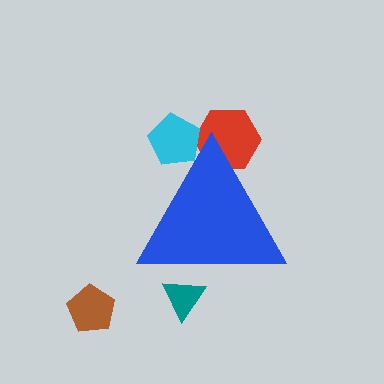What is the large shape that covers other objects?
A blue triangle.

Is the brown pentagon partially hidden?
No, the brown pentagon is fully visible.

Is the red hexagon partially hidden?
Yes, the red hexagon is partially hidden behind the blue triangle.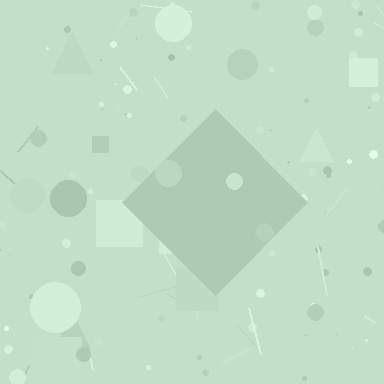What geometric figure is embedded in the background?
A diamond is embedded in the background.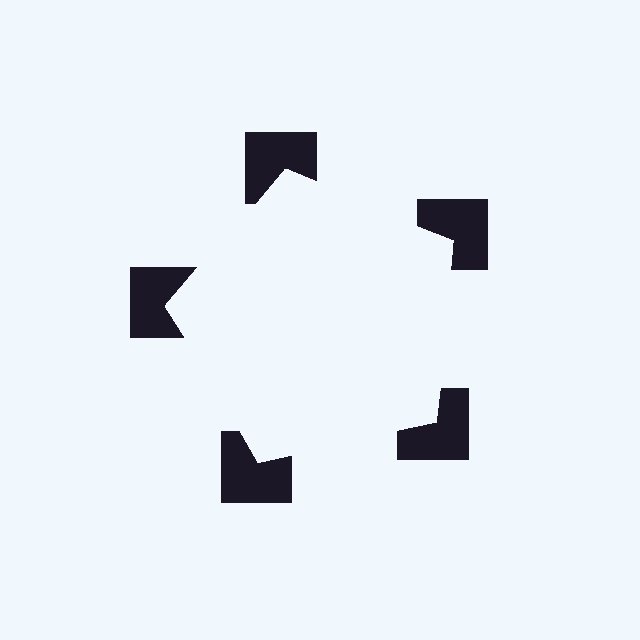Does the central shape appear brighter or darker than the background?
It typically appears slightly brighter than the background, even though no actual brightness change is drawn.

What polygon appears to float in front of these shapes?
An illusory pentagon — its edges are inferred from the aligned wedge cuts in the notched squares, not physically drawn.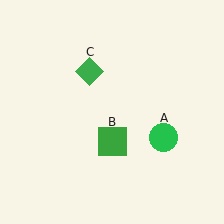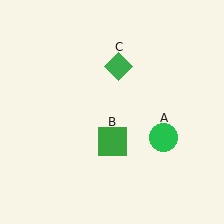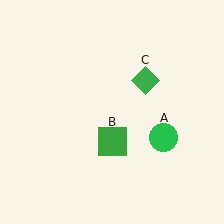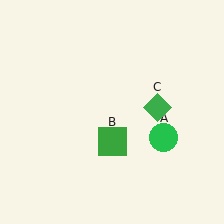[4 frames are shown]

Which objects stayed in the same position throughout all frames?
Green circle (object A) and green square (object B) remained stationary.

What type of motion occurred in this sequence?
The green diamond (object C) rotated clockwise around the center of the scene.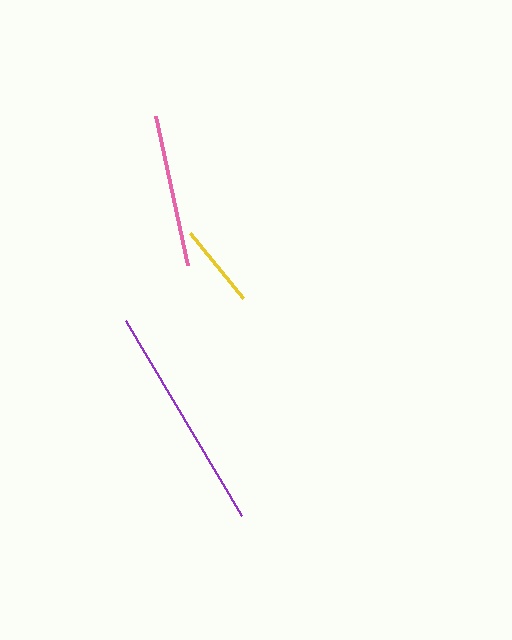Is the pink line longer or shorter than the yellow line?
The pink line is longer than the yellow line.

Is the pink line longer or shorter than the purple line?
The purple line is longer than the pink line.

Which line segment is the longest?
The purple line is the longest at approximately 227 pixels.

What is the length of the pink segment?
The pink segment is approximately 152 pixels long.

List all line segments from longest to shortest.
From longest to shortest: purple, pink, yellow.